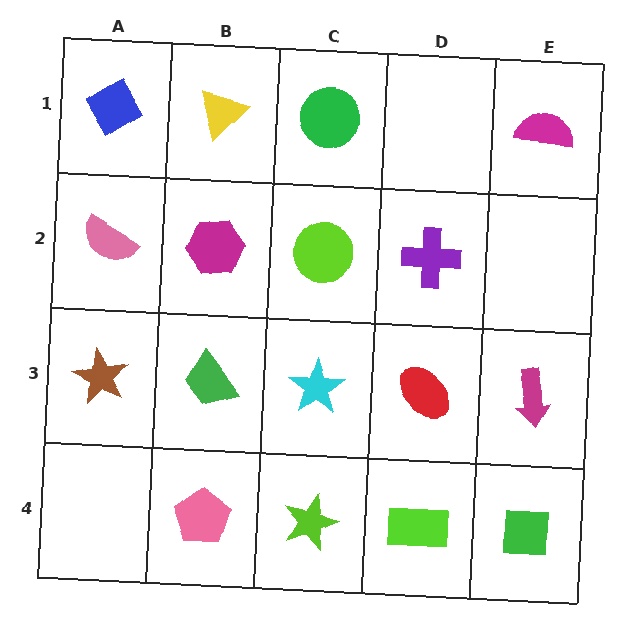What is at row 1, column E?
A magenta semicircle.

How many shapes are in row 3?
5 shapes.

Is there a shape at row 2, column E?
No, that cell is empty.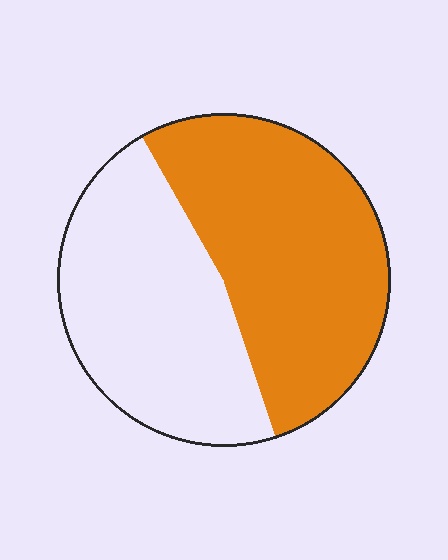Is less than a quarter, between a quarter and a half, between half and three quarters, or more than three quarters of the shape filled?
Between half and three quarters.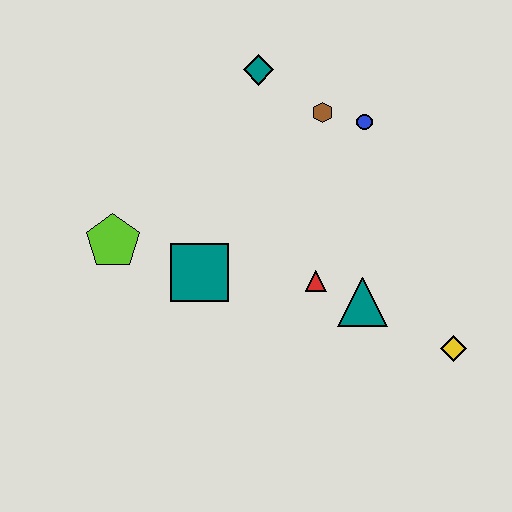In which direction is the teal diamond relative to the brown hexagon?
The teal diamond is to the left of the brown hexagon.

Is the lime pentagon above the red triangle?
Yes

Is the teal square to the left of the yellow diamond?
Yes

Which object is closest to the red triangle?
The teal triangle is closest to the red triangle.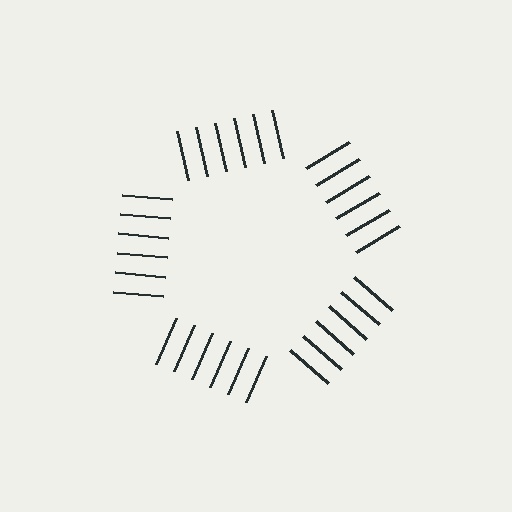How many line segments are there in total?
30 — 6 along each of the 5 edges.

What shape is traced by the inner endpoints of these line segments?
An illusory pentagon — the line segments terminate on its edges but no continuous stroke is drawn.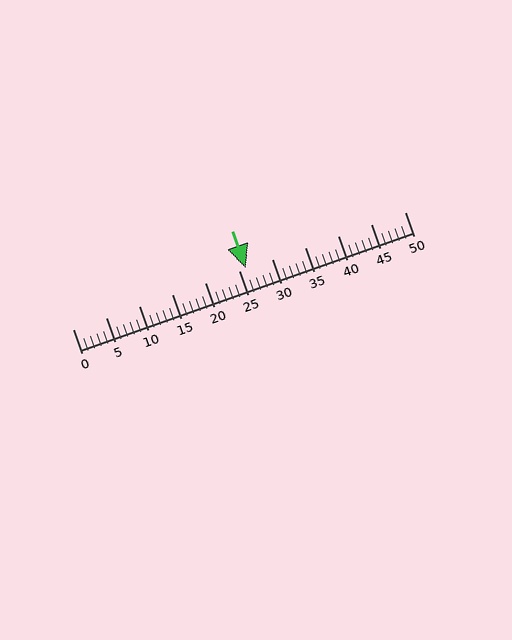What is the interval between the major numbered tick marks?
The major tick marks are spaced 5 units apart.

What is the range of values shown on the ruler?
The ruler shows values from 0 to 50.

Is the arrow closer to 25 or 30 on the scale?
The arrow is closer to 25.